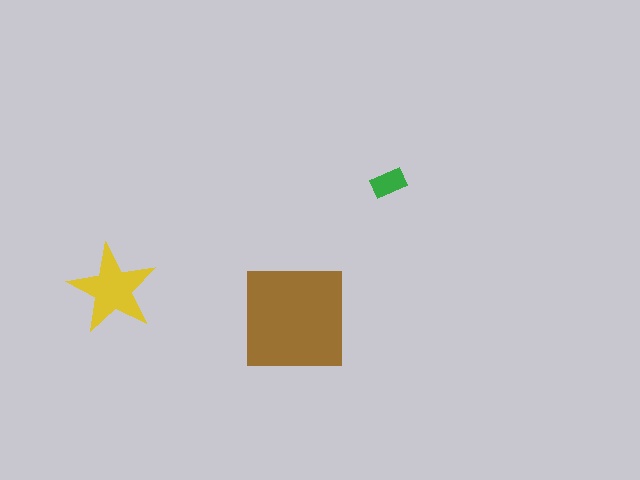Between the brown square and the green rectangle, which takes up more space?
The brown square.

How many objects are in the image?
There are 3 objects in the image.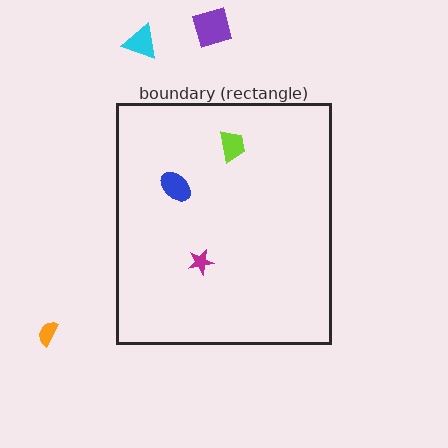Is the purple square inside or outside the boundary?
Outside.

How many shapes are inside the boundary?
3 inside, 3 outside.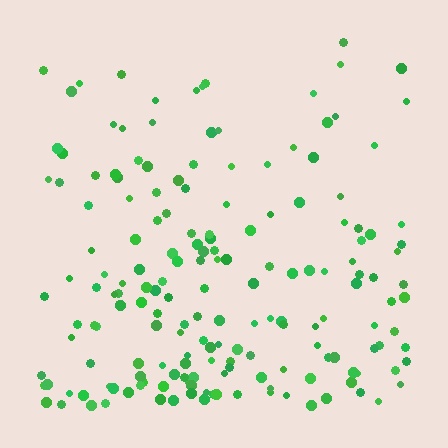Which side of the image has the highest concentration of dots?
The bottom.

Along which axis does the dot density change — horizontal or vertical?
Vertical.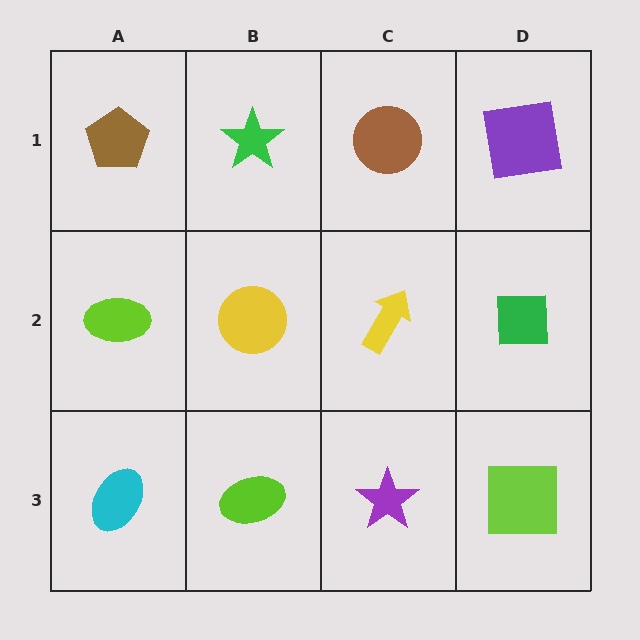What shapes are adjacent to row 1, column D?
A green square (row 2, column D), a brown circle (row 1, column C).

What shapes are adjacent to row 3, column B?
A yellow circle (row 2, column B), a cyan ellipse (row 3, column A), a purple star (row 3, column C).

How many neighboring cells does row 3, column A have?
2.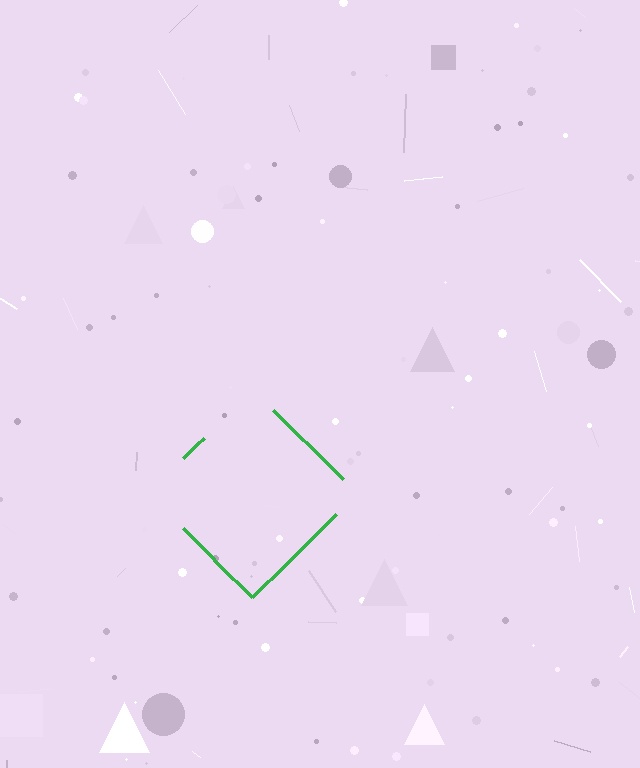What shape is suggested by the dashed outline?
The dashed outline suggests a diamond.